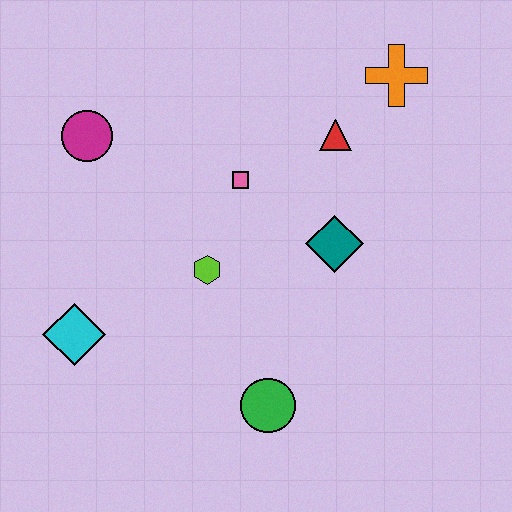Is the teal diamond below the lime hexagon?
No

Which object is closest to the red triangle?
The orange cross is closest to the red triangle.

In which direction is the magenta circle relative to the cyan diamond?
The magenta circle is above the cyan diamond.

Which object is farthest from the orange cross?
The cyan diamond is farthest from the orange cross.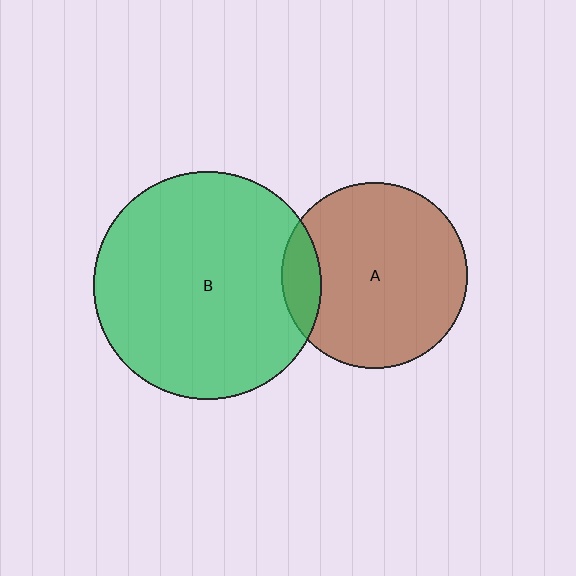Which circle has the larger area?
Circle B (green).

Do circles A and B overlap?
Yes.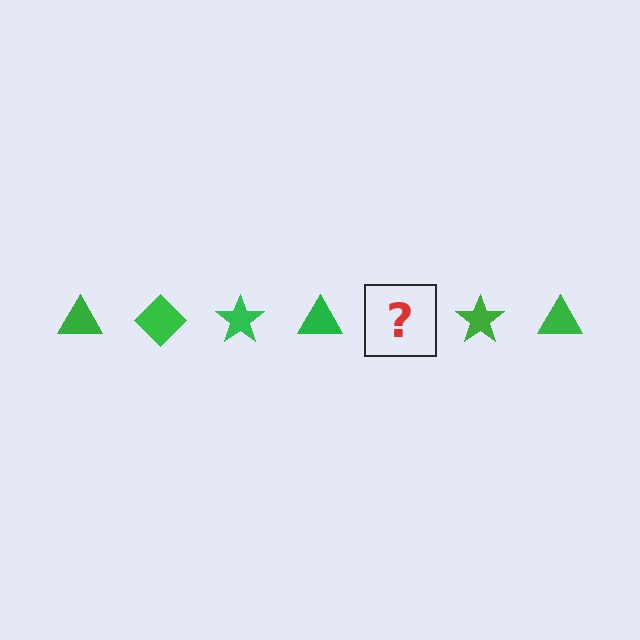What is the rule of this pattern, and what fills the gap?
The rule is that the pattern cycles through triangle, diamond, star shapes in green. The gap should be filled with a green diamond.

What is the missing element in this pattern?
The missing element is a green diamond.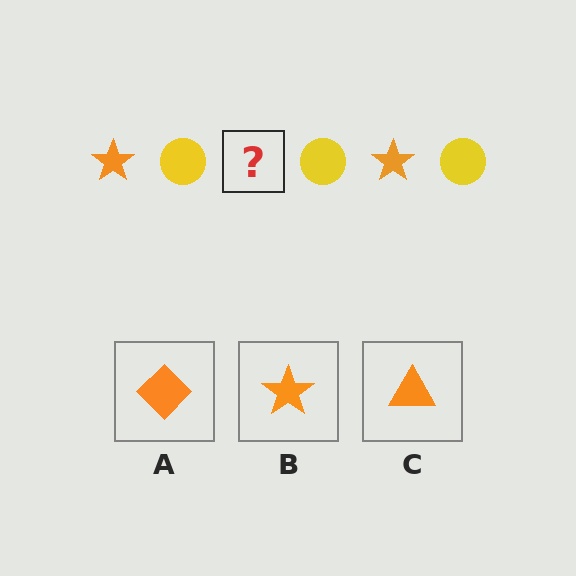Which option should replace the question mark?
Option B.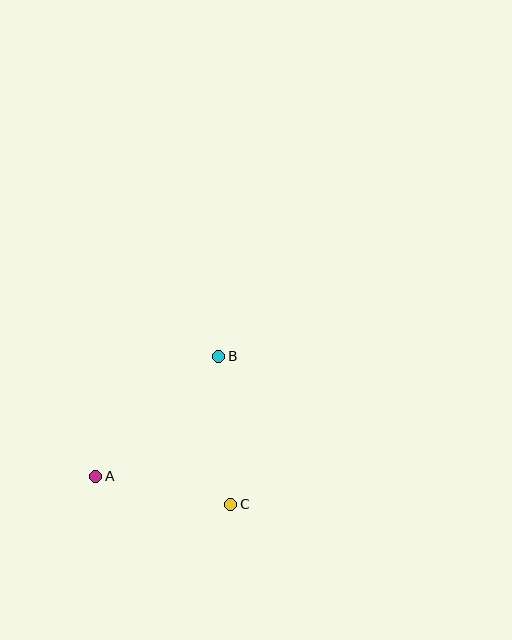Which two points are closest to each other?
Points A and C are closest to each other.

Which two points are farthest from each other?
Points A and B are farthest from each other.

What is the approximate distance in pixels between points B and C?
The distance between B and C is approximately 148 pixels.